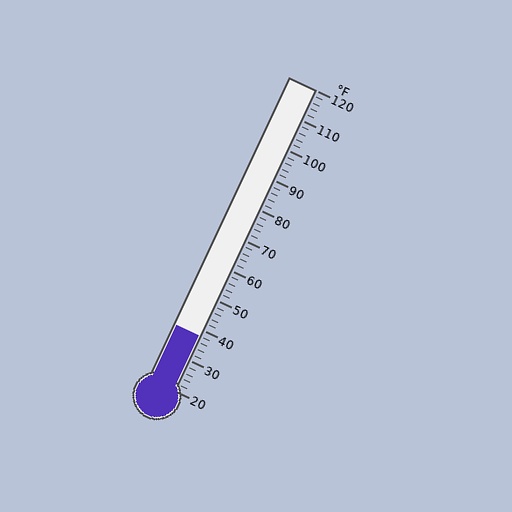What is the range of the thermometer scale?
The thermometer scale ranges from 20°F to 120°F.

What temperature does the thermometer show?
The thermometer shows approximately 38°F.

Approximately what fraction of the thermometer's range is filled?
The thermometer is filled to approximately 20% of its range.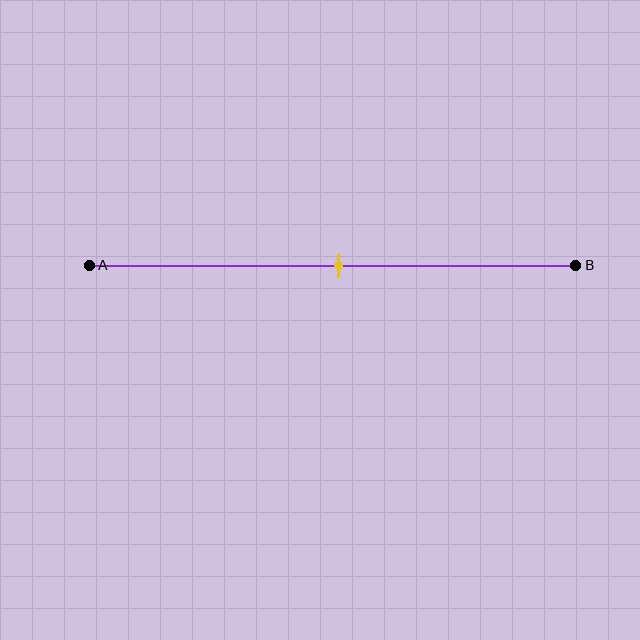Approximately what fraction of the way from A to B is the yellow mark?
The yellow mark is approximately 50% of the way from A to B.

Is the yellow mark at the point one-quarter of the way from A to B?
No, the mark is at about 50% from A, not at the 25% one-quarter point.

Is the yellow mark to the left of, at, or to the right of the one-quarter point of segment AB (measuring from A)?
The yellow mark is to the right of the one-quarter point of segment AB.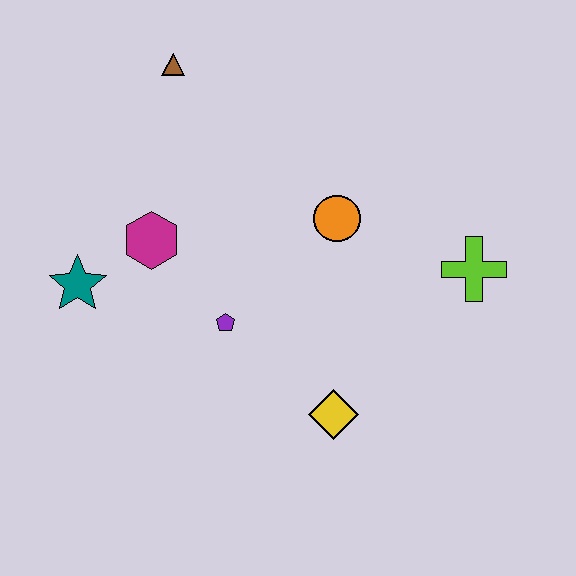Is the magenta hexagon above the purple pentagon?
Yes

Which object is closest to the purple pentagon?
The magenta hexagon is closest to the purple pentagon.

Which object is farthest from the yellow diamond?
The brown triangle is farthest from the yellow diamond.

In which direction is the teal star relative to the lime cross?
The teal star is to the left of the lime cross.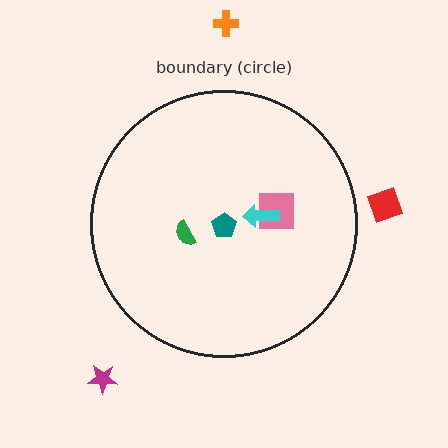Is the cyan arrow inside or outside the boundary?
Inside.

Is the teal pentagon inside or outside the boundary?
Inside.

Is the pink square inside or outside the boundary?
Inside.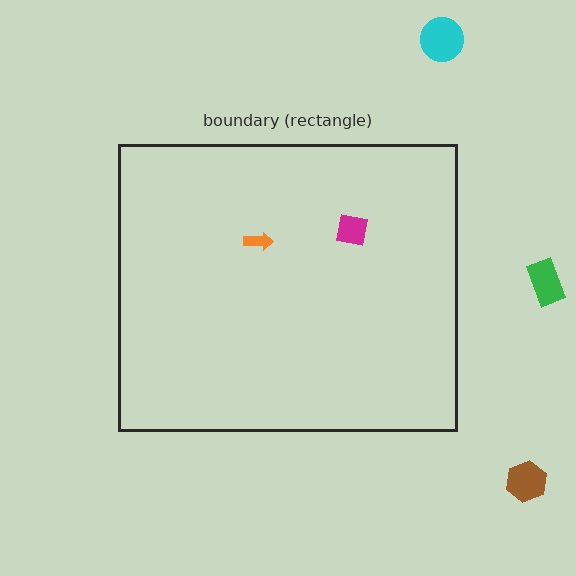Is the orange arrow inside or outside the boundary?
Inside.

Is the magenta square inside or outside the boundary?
Inside.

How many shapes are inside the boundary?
2 inside, 3 outside.